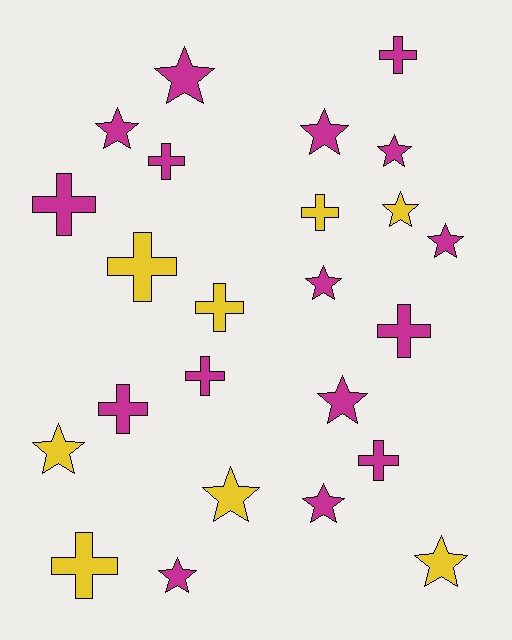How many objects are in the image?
There are 24 objects.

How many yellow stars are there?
There are 4 yellow stars.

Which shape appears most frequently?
Star, with 13 objects.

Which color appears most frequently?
Magenta, with 16 objects.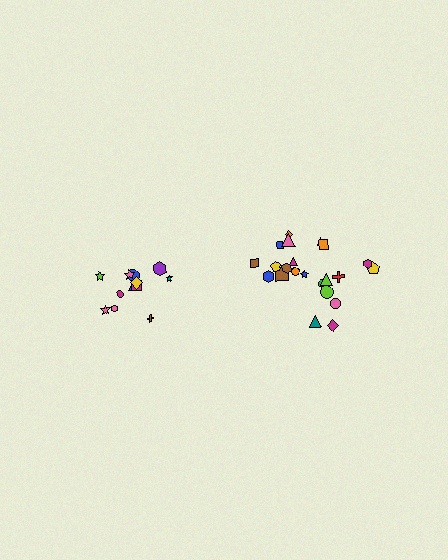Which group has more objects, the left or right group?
The right group.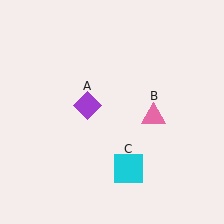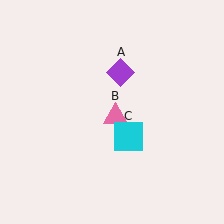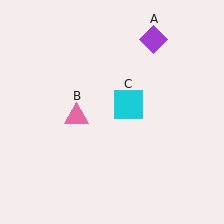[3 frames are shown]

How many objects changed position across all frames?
3 objects changed position: purple diamond (object A), pink triangle (object B), cyan square (object C).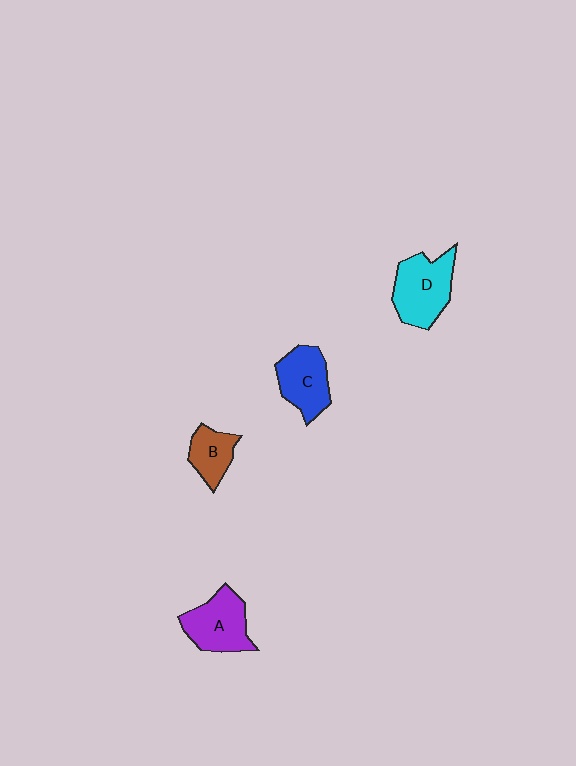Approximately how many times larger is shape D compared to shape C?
Approximately 1.2 times.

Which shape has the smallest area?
Shape B (brown).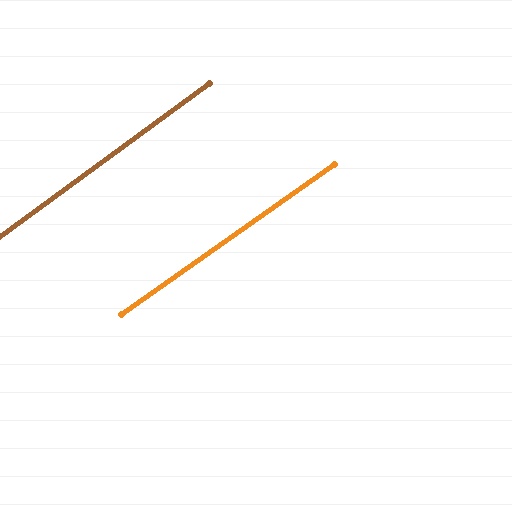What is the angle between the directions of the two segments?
Approximately 1 degree.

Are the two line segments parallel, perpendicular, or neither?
Parallel — their directions differ by only 1.0°.